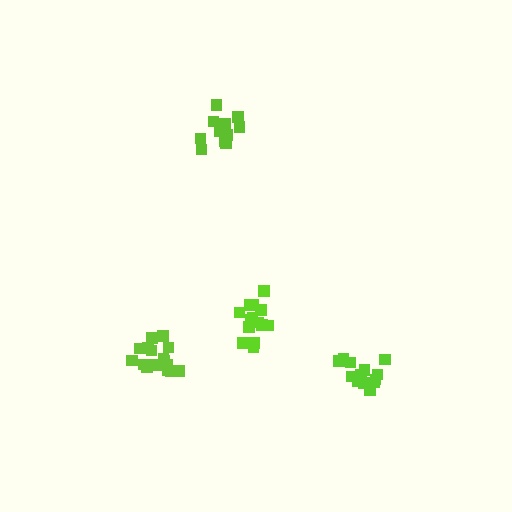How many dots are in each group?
Group 1: 14 dots, Group 2: 14 dots, Group 3: 14 dots, Group 4: 17 dots (59 total).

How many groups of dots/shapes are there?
There are 4 groups.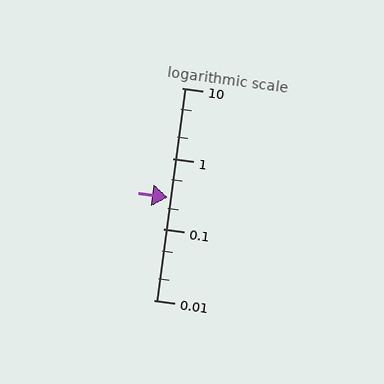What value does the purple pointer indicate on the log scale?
The pointer indicates approximately 0.28.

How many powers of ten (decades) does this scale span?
The scale spans 3 decades, from 0.01 to 10.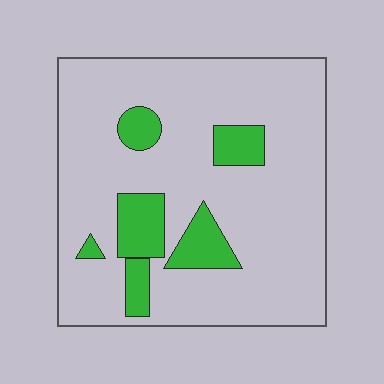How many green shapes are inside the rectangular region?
6.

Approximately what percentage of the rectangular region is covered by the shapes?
Approximately 15%.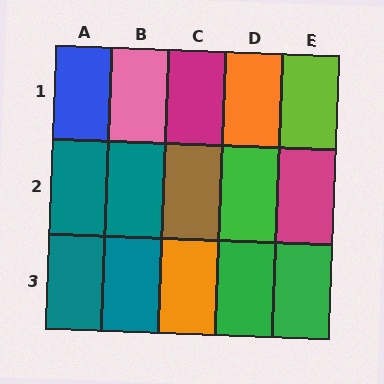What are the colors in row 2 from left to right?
Teal, teal, brown, green, magenta.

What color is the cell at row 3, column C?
Orange.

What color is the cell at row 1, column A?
Blue.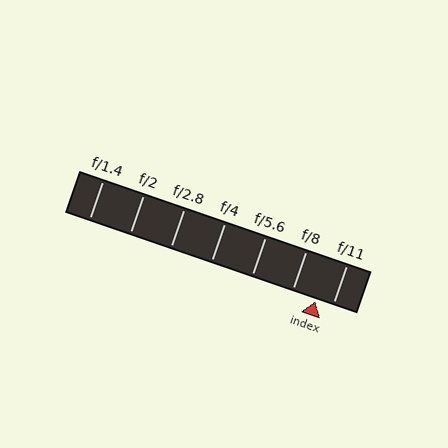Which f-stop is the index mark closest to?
The index mark is closest to f/11.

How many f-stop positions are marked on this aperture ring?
There are 7 f-stop positions marked.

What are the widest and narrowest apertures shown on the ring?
The widest aperture shown is f/1.4 and the narrowest is f/11.